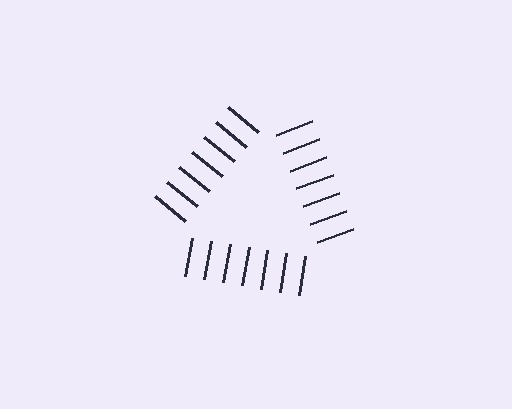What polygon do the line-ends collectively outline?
An illusory triangle — the line segments terminate on its edges but no continuous stroke is drawn.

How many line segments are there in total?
21 — 7 along each of the 3 edges.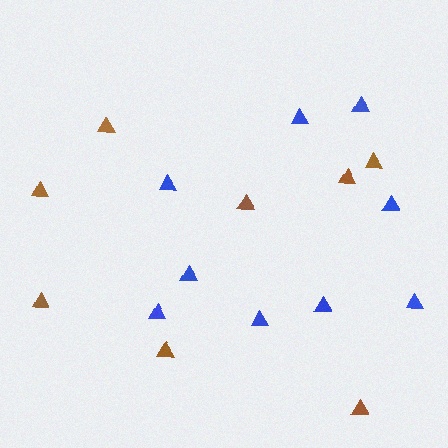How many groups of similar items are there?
There are 2 groups: one group of brown triangles (8) and one group of blue triangles (9).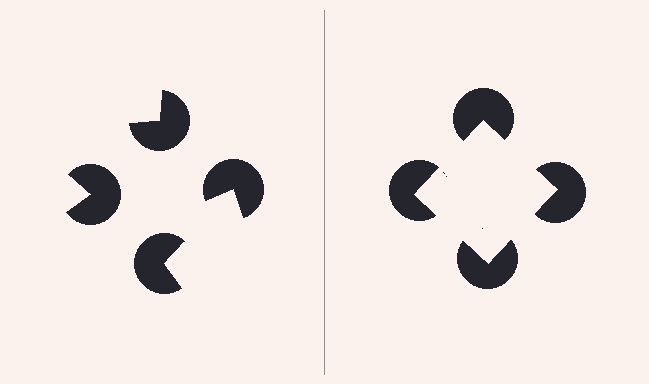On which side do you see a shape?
An illusory square appears on the right side. On the left side the wedge cuts are rotated, so no coherent shape forms.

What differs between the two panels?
The pac-man discs are positioned identically on both sides; only the wedge orientations differ. On the right they align to a square; on the left they are misaligned.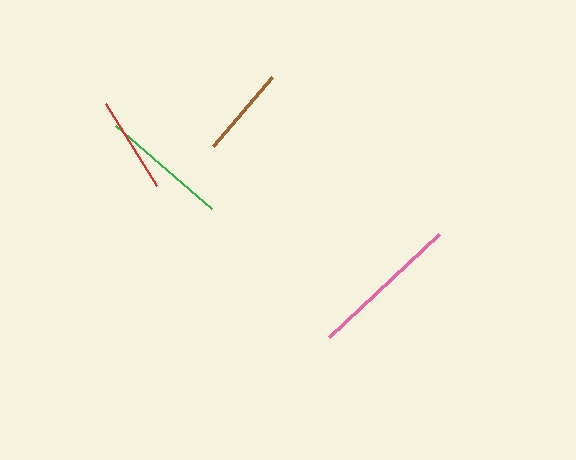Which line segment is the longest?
The pink line is the longest at approximately 150 pixels.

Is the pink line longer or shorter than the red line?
The pink line is longer than the red line.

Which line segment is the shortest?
The brown line is the shortest at approximately 91 pixels.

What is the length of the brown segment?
The brown segment is approximately 91 pixels long.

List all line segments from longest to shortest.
From longest to shortest: pink, green, red, brown.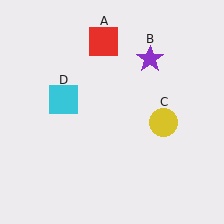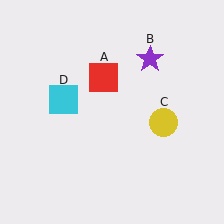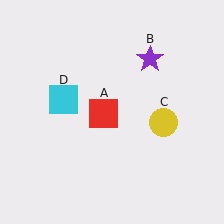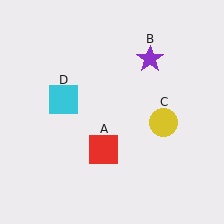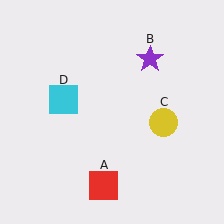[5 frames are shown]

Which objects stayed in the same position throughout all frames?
Purple star (object B) and yellow circle (object C) and cyan square (object D) remained stationary.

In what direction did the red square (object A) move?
The red square (object A) moved down.